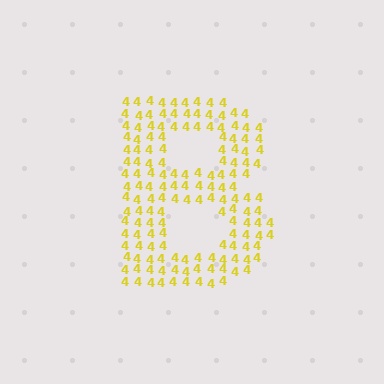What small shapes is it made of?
It is made of small digit 4's.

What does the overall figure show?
The overall figure shows the letter B.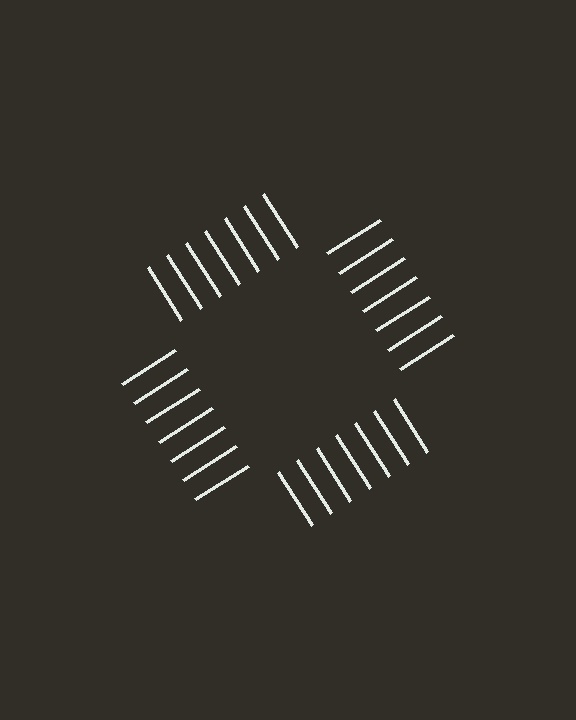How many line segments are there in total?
28 — 7 along each of the 4 edges.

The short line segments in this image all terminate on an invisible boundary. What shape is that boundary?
An illusory square — the line segments terminate on its edges but no continuous stroke is drawn.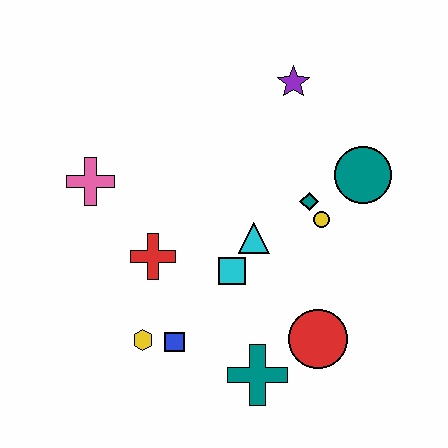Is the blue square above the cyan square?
No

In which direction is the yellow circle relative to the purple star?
The yellow circle is below the purple star.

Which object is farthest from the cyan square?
The purple star is farthest from the cyan square.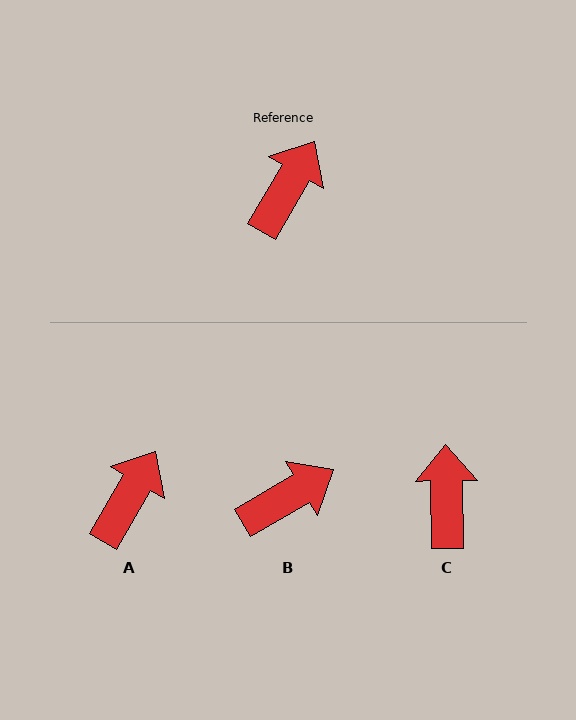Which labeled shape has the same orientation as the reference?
A.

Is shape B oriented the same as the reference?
No, it is off by about 29 degrees.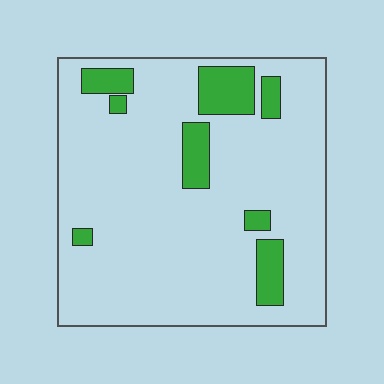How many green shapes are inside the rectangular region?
8.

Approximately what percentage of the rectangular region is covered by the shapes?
Approximately 15%.